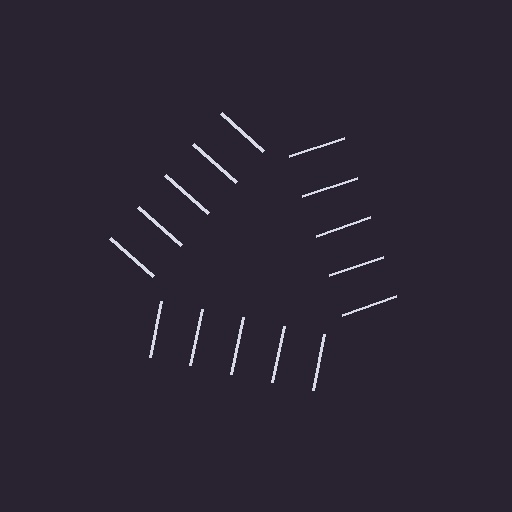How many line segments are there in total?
15 — 5 along each of the 3 edges.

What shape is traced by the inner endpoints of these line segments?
An illusory triangle — the line segments terminate on its edges but no continuous stroke is drawn.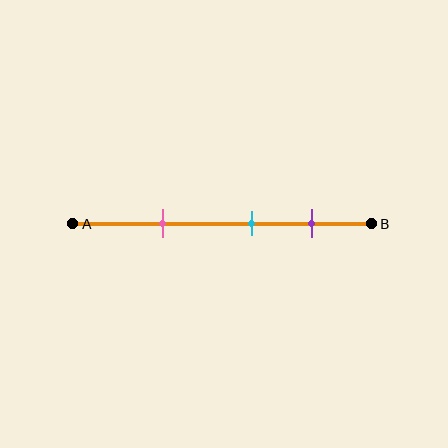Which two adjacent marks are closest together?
The cyan and purple marks are the closest adjacent pair.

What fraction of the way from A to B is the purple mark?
The purple mark is approximately 80% (0.8) of the way from A to B.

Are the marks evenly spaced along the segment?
Yes, the marks are approximately evenly spaced.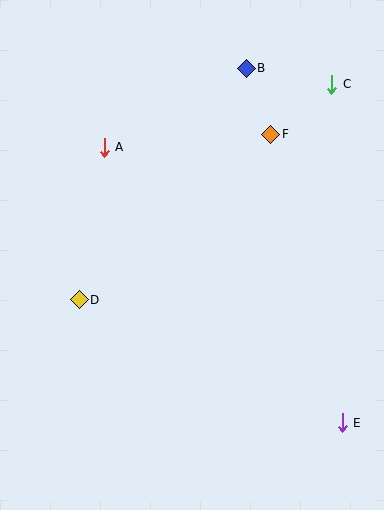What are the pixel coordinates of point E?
Point E is at (342, 423).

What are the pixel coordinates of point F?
Point F is at (271, 134).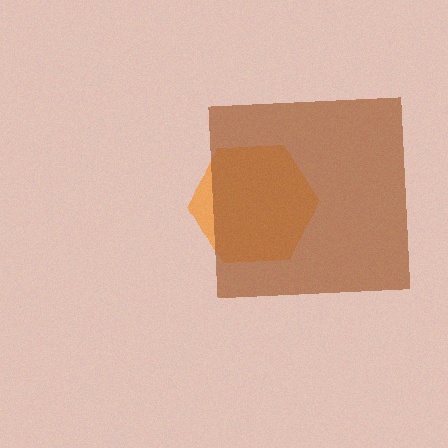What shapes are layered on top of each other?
The layered shapes are: an orange hexagon, a brown square.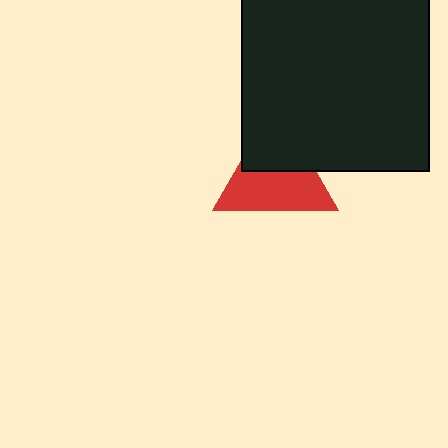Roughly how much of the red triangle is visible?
About half of it is visible (roughly 60%).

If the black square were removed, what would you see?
You would see the complete red triangle.